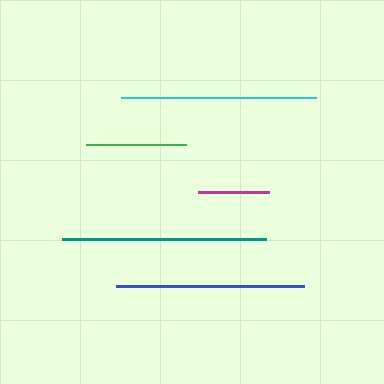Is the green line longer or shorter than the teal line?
The teal line is longer than the green line.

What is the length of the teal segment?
The teal segment is approximately 204 pixels long.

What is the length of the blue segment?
The blue segment is approximately 188 pixels long.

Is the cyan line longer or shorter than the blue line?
The cyan line is longer than the blue line.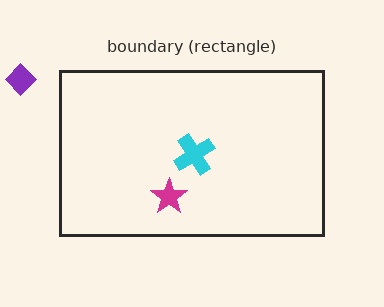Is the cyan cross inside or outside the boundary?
Inside.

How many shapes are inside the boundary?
2 inside, 1 outside.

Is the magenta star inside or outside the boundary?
Inside.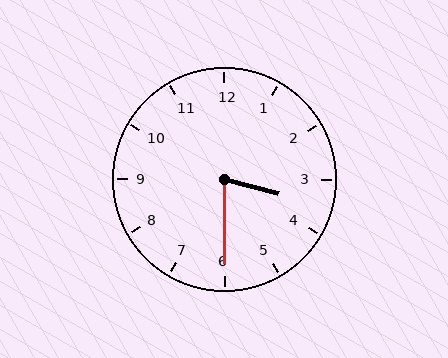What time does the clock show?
3:30.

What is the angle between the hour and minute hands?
Approximately 75 degrees.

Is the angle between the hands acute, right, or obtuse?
It is acute.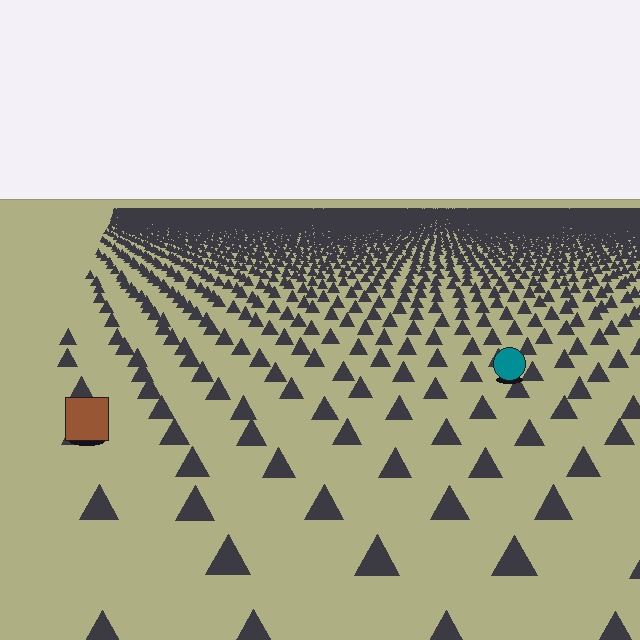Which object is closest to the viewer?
The brown square is closest. The texture marks near it are larger and more spread out.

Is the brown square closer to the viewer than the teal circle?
Yes. The brown square is closer — you can tell from the texture gradient: the ground texture is coarser near it.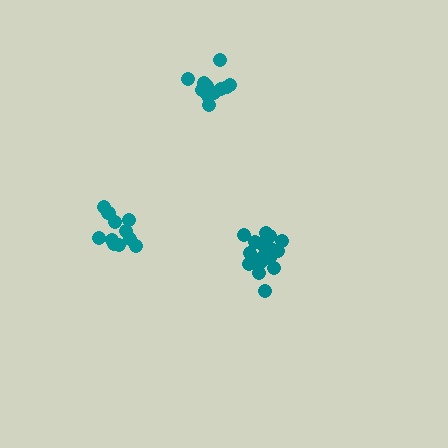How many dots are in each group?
Group 1: 12 dots, Group 2: 18 dots, Group 3: 12 dots (42 total).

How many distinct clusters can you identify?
There are 3 distinct clusters.